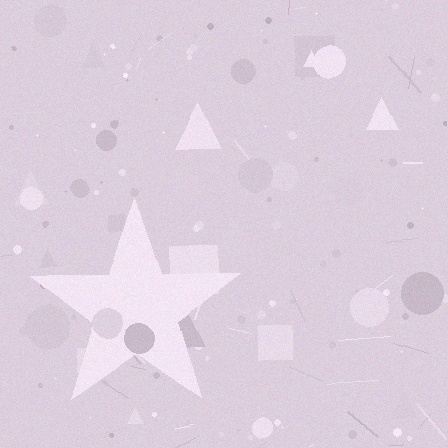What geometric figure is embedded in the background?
A star is embedded in the background.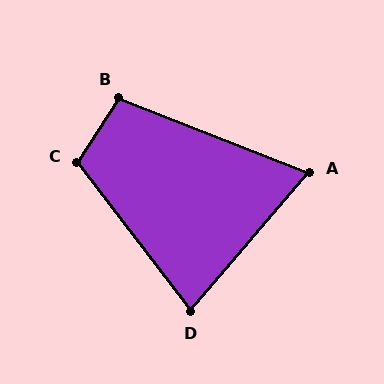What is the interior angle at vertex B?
Approximately 102 degrees (obtuse).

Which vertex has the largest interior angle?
C, at approximately 109 degrees.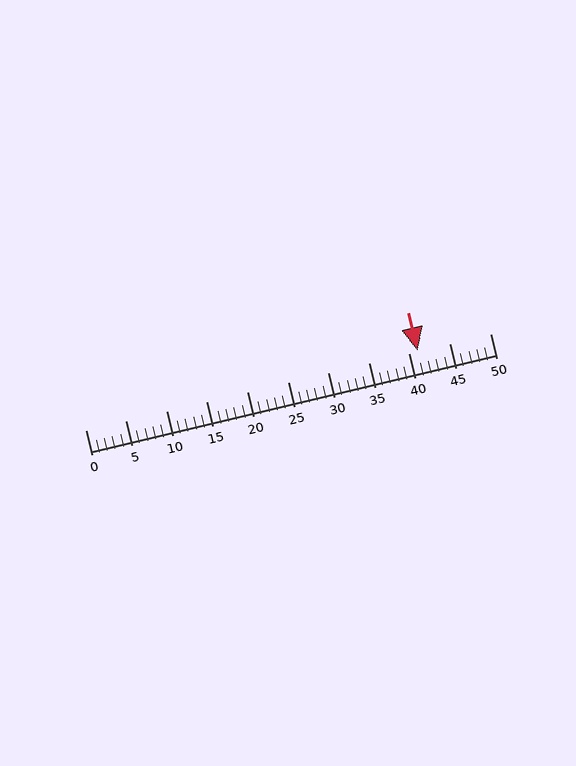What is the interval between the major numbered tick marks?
The major tick marks are spaced 5 units apart.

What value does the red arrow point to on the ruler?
The red arrow points to approximately 41.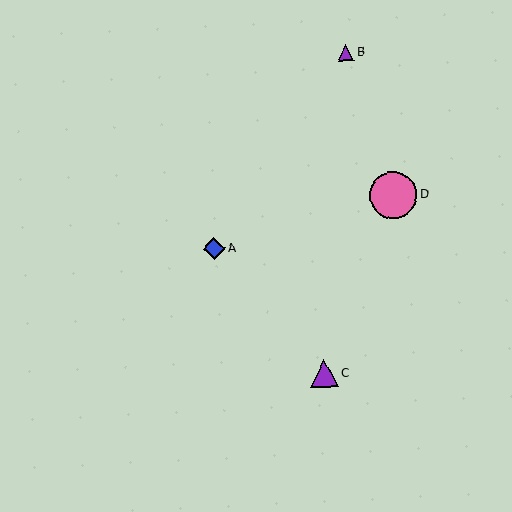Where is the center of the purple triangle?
The center of the purple triangle is at (346, 53).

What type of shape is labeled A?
Shape A is a blue diamond.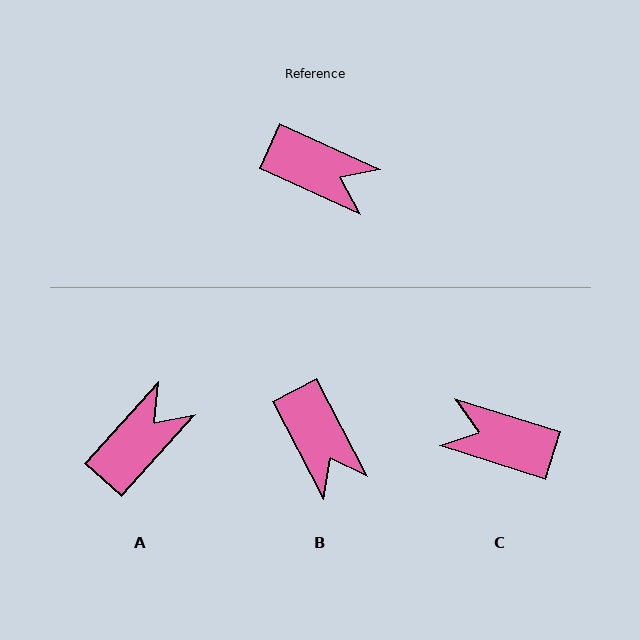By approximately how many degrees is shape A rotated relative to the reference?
Approximately 72 degrees counter-clockwise.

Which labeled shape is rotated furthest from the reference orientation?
C, about 173 degrees away.